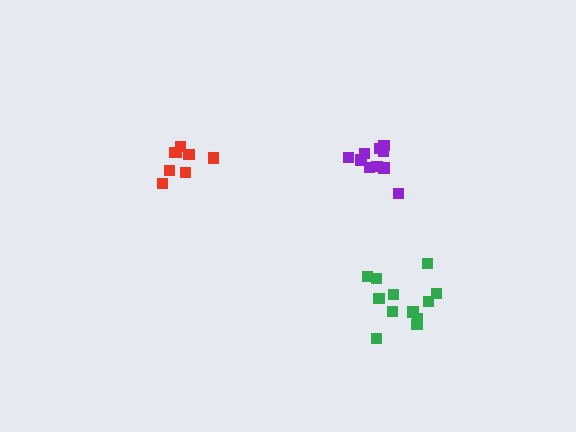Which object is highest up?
The red cluster is topmost.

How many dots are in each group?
Group 1: 10 dots, Group 2: 8 dots, Group 3: 12 dots (30 total).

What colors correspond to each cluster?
The clusters are colored: purple, red, green.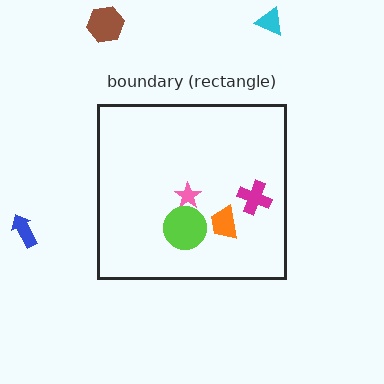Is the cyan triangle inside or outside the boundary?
Outside.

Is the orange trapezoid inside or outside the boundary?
Inside.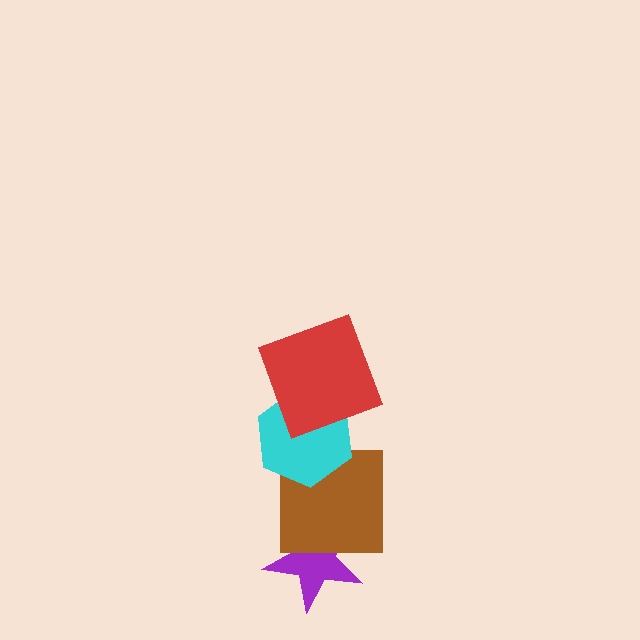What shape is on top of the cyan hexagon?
The red square is on top of the cyan hexagon.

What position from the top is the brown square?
The brown square is 3rd from the top.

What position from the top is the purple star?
The purple star is 4th from the top.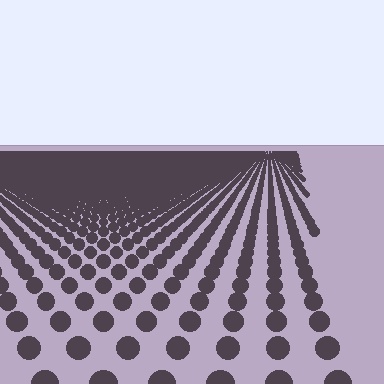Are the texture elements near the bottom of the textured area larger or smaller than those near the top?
Larger. Near the bottom, elements are closer to the viewer and appear at a bigger on-screen size.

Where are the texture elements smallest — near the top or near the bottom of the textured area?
Near the top.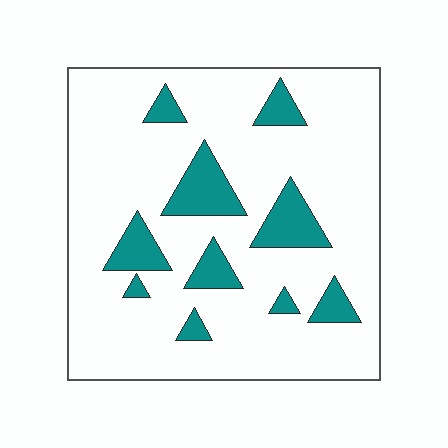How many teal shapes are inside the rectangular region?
10.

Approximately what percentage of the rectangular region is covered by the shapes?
Approximately 15%.